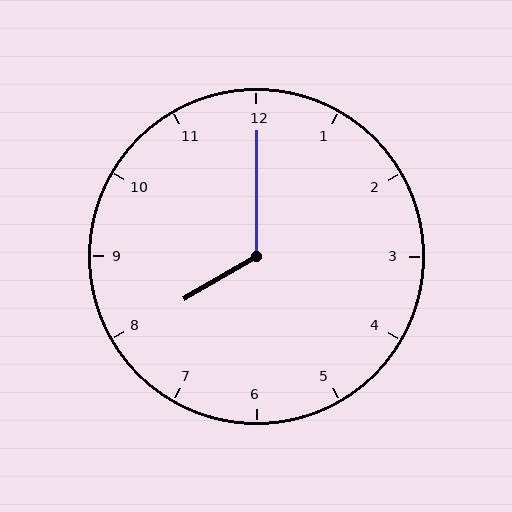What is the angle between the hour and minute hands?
Approximately 120 degrees.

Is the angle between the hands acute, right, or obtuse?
It is obtuse.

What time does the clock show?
8:00.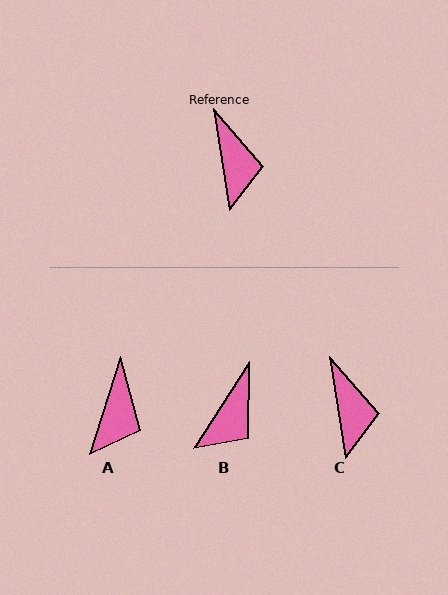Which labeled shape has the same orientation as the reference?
C.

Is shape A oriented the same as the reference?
No, it is off by about 26 degrees.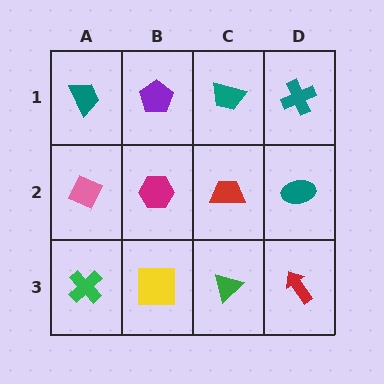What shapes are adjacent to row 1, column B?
A magenta hexagon (row 2, column B), a teal trapezoid (row 1, column A), a teal trapezoid (row 1, column C).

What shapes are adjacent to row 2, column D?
A teal cross (row 1, column D), a red arrow (row 3, column D), a red trapezoid (row 2, column C).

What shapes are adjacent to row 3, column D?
A teal ellipse (row 2, column D), a green triangle (row 3, column C).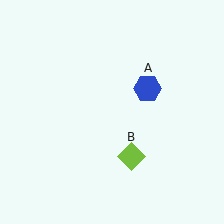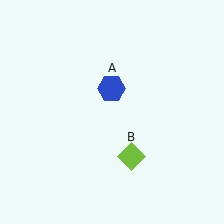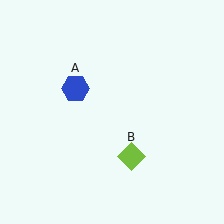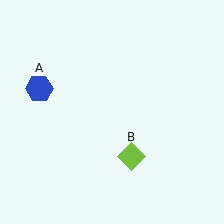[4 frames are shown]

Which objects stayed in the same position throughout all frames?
Lime diamond (object B) remained stationary.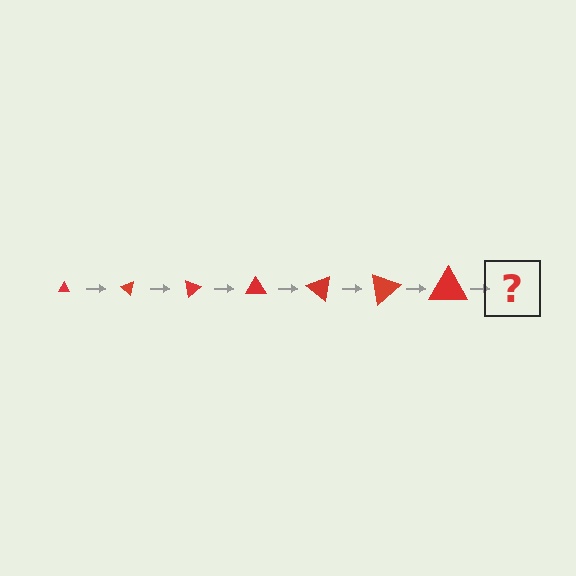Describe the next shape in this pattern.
It should be a triangle, larger than the previous one and rotated 280 degrees from the start.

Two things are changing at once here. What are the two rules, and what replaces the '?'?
The two rules are that the triangle grows larger each step and it rotates 40 degrees each step. The '?' should be a triangle, larger than the previous one and rotated 280 degrees from the start.